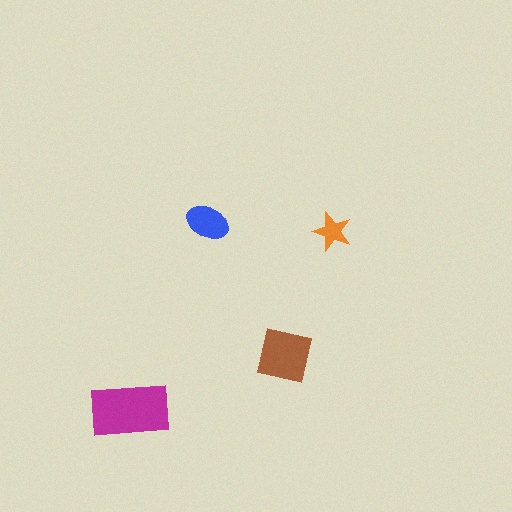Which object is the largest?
The magenta rectangle.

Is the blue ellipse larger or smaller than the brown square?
Smaller.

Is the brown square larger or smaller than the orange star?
Larger.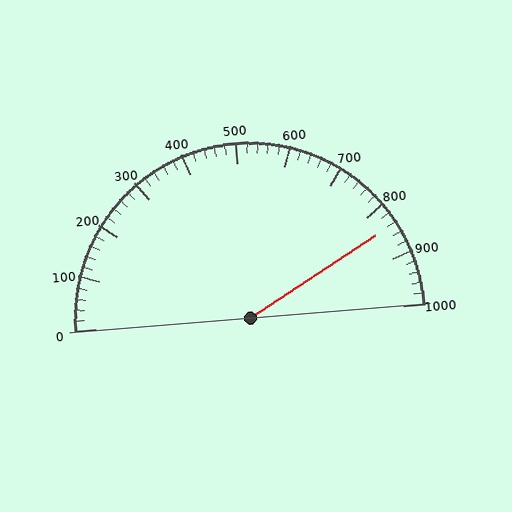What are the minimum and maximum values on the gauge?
The gauge ranges from 0 to 1000.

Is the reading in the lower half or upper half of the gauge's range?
The reading is in the upper half of the range (0 to 1000).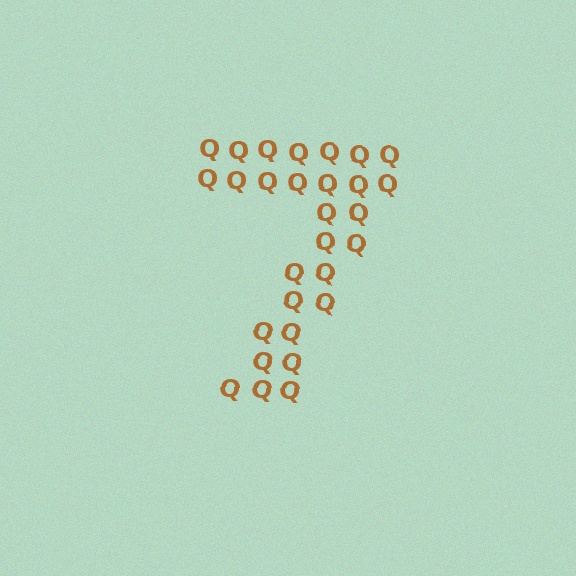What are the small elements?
The small elements are letter Q's.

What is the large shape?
The large shape is the digit 7.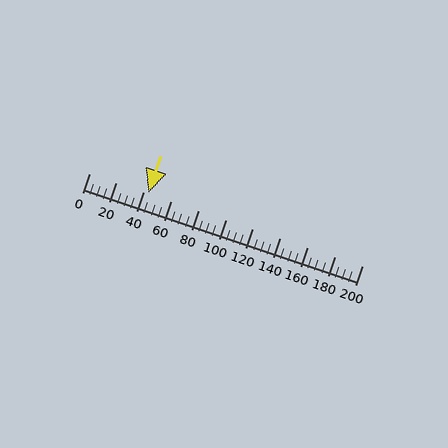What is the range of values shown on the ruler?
The ruler shows values from 0 to 200.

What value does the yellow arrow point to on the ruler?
The yellow arrow points to approximately 43.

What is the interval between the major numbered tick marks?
The major tick marks are spaced 20 units apart.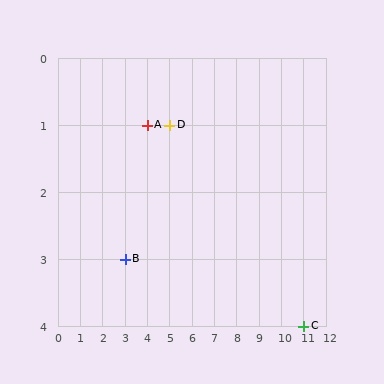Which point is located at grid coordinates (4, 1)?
Point A is at (4, 1).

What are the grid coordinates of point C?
Point C is at grid coordinates (11, 4).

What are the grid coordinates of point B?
Point B is at grid coordinates (3, 3).